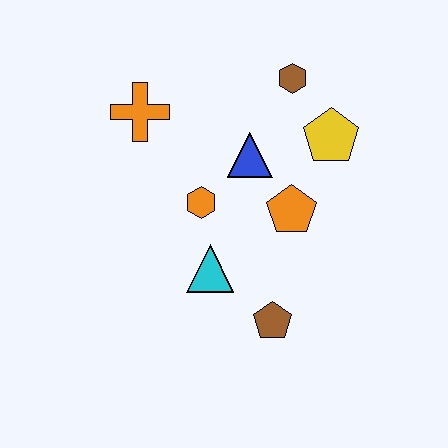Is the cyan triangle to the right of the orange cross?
Yes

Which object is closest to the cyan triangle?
The orange hexagon is closest to the cyan triangle.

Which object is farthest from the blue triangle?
The brown pentagon is farthest from the blue triangle.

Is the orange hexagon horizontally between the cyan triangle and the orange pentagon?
No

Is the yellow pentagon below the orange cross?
Yes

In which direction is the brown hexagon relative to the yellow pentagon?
The brown hexagon is above the yellow pentagon.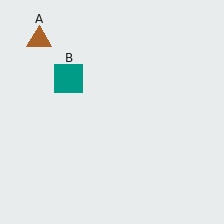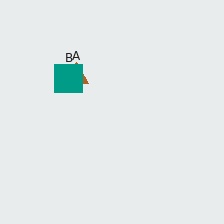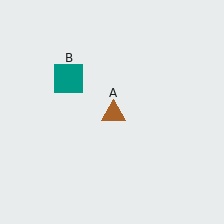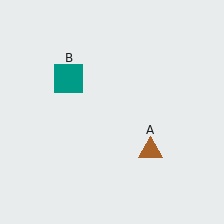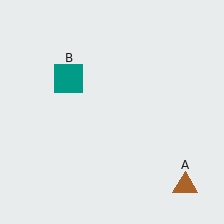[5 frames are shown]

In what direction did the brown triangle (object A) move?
The brown triangle (object A) moved down and to the right.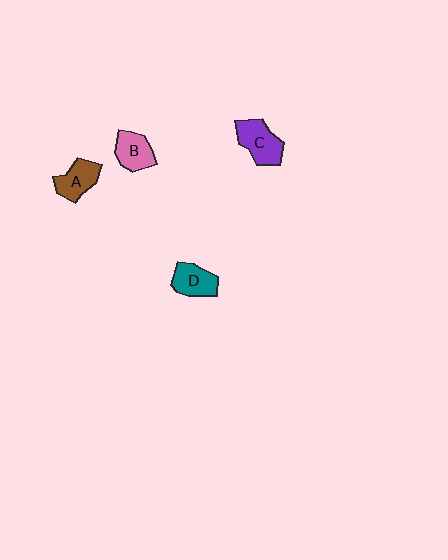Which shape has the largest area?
Shape C (purple).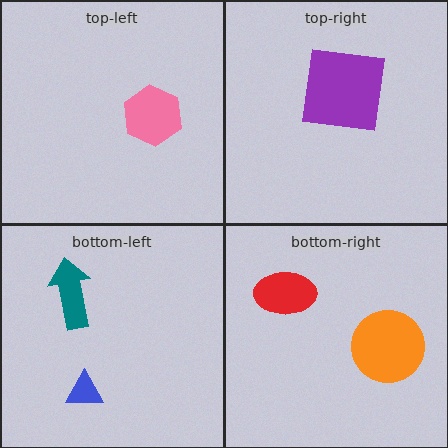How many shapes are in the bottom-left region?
2.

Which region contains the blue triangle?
The bottom-left region.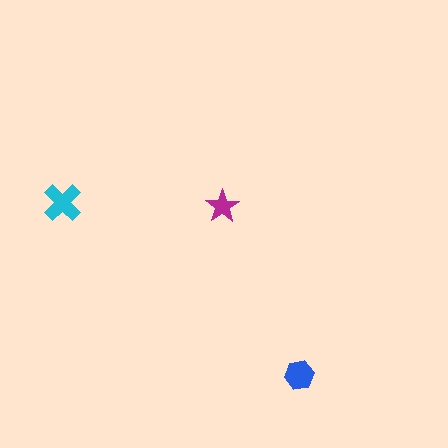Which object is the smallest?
The magenta star.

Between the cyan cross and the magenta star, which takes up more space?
The cyan cross.